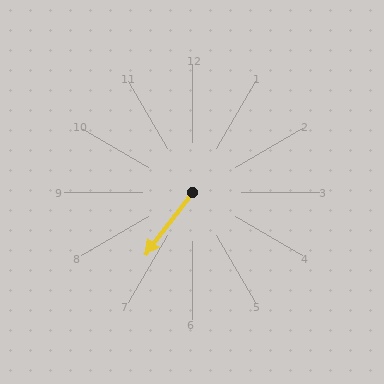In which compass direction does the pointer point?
Southwest.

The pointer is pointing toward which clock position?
Roughly 7 o'clock.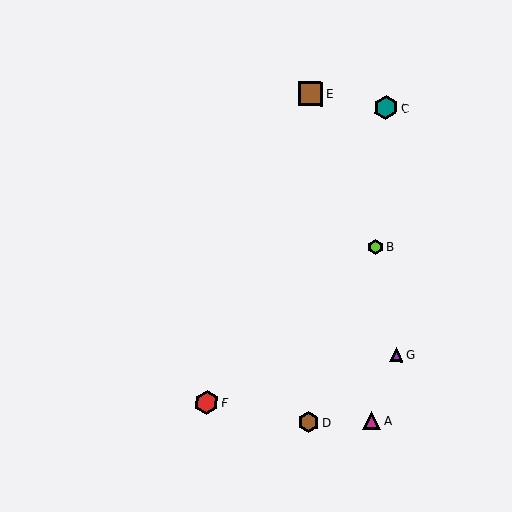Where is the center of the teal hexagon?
The center of the teal hexagon is at (386, 108).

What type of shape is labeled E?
Shape E is a brown square.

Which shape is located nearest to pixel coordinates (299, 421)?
The brown hexagon (labeled D) at (308, 422) is nearest to that location.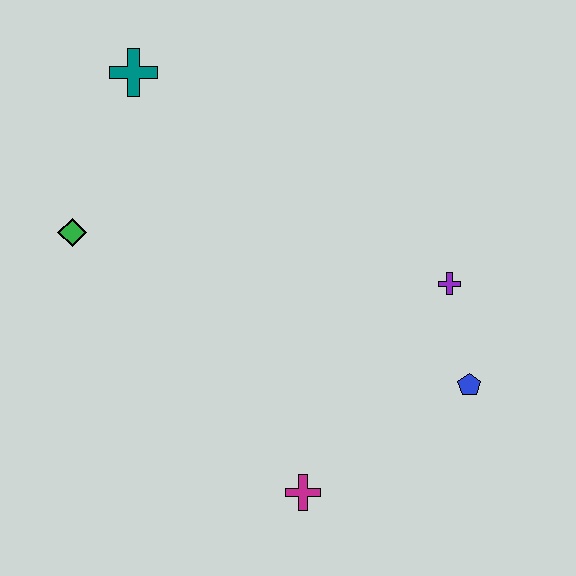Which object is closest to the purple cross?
The blue pentagon is closest to the purple cross.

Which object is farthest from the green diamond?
The blue pentagon is farthest from the green diamond.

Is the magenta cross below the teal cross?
Yes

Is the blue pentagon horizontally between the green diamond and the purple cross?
No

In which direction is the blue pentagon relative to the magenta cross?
The blue pentagon is to the right of the magenta cross.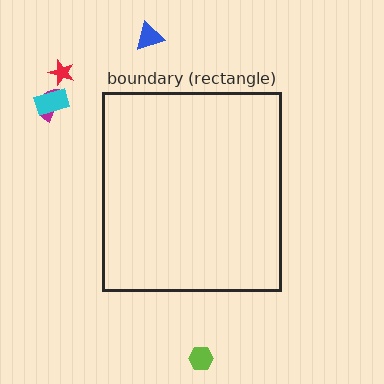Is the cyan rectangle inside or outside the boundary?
Outside.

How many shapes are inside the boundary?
0 inside, 5 outside.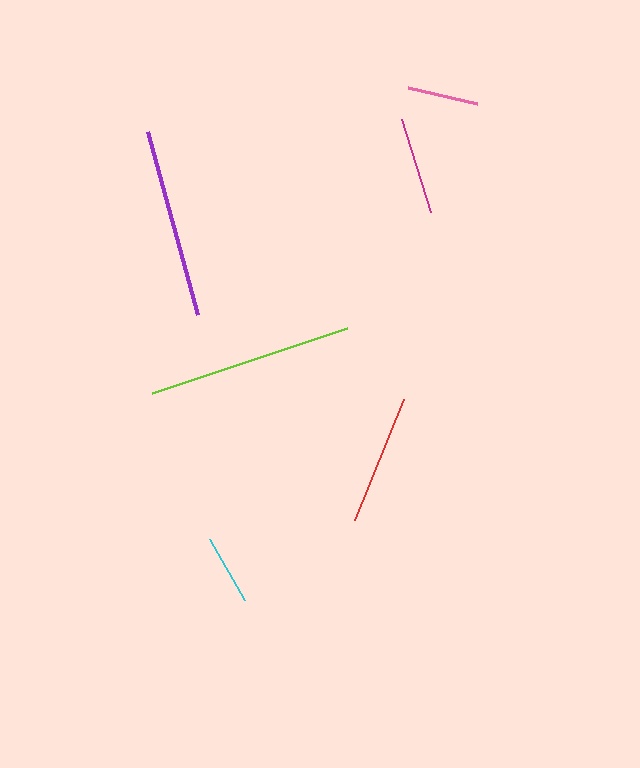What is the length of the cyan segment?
The cyan segment is approximately 70 pixels long.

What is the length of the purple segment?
The purple segment is approximately 190 pixels long.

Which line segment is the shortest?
The cyan line is the shortest at approximately 70 pixels.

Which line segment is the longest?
The lime line is the longest at approximately 206 pixels.